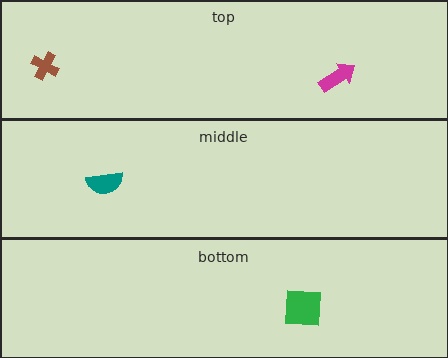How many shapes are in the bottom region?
1.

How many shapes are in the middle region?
1.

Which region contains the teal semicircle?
The middle region.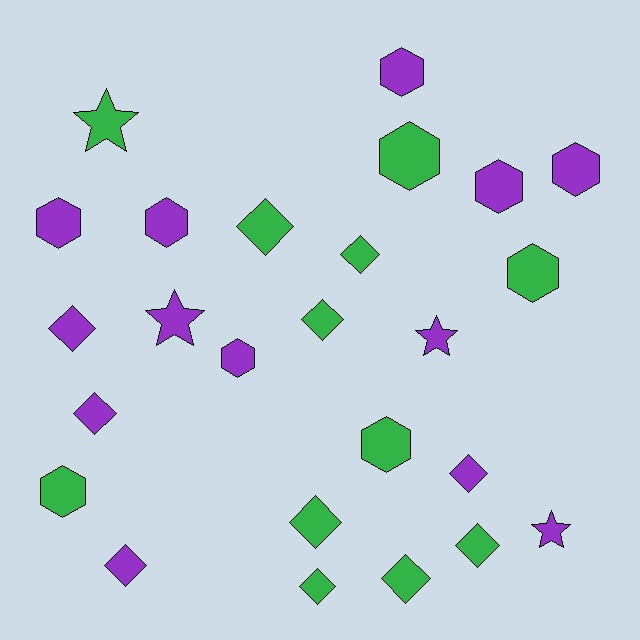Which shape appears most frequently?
Diamond, with 11 objects.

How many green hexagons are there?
There are 4 green hexagons.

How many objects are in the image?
There are 25 objects.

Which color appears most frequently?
Purple, with 13 objects.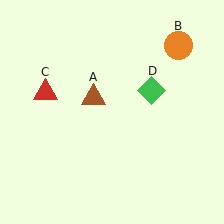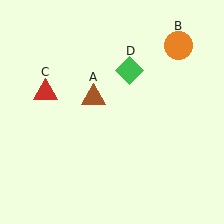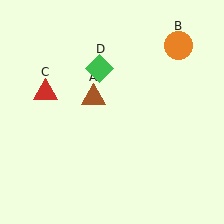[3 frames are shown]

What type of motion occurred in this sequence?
The green diamond (object D) rotated counterclockwise around the center of the scene.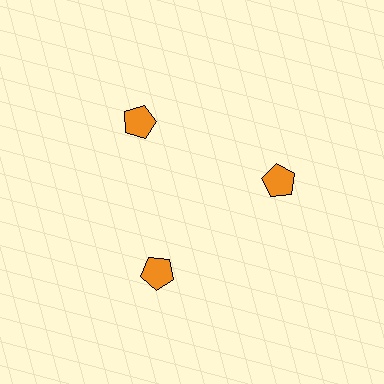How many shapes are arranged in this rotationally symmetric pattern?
There are 3 shapes, arranged in 3 groups of 1.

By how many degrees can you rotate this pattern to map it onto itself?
The pattern maps onto itself every 120 degrees of rotation.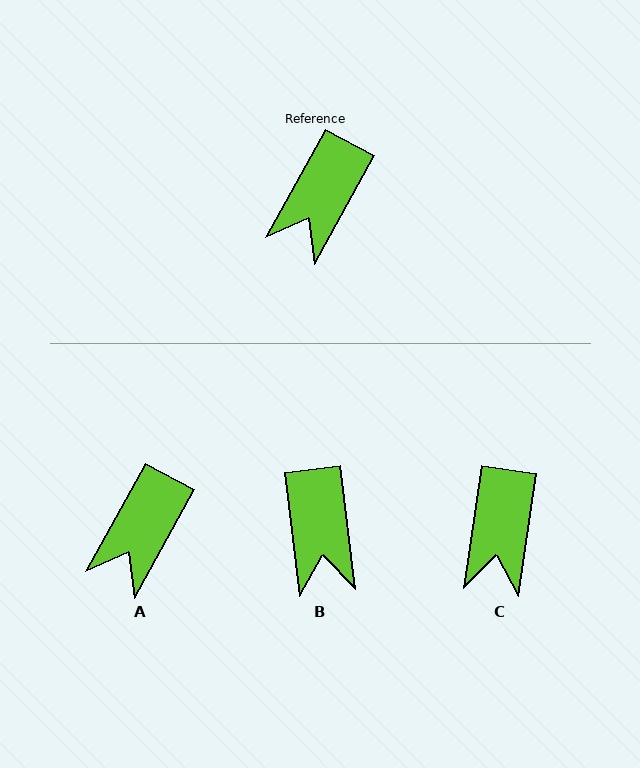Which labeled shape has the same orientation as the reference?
A.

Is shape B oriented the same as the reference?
No, it is off by about 36 degrees.